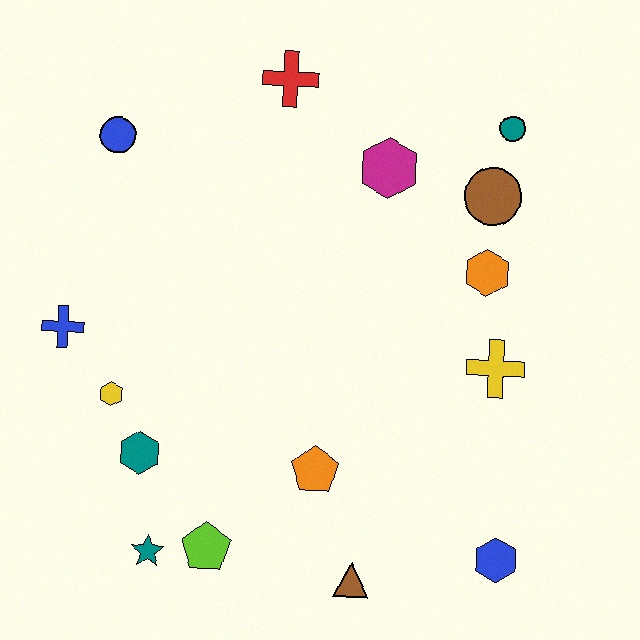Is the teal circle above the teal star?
Yes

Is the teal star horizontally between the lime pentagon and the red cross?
No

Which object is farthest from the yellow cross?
The blue circle is farthest from the yellow cross.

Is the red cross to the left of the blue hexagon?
Yes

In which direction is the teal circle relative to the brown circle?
The teal circle is above the brown circle.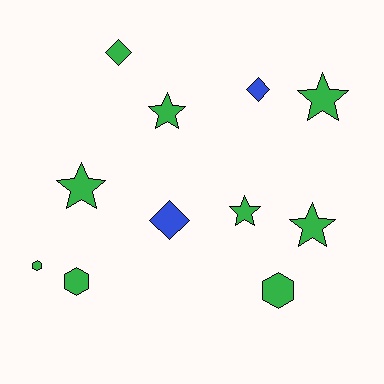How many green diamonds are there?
There is 1 green diamond.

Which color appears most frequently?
Green, with 9 objects.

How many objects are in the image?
There are 11 objects.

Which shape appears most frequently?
Star, with 5 objects.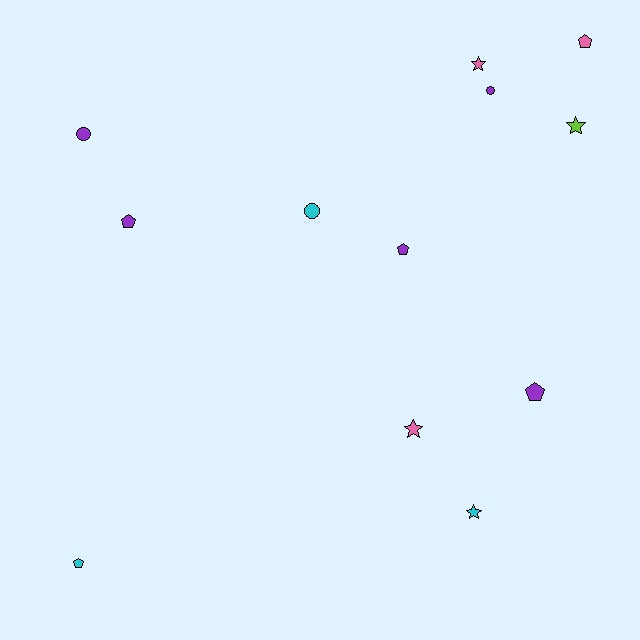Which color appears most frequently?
Purple, with 5 objects.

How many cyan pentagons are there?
There is 1 cyan pentagon.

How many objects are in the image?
There are 12 objects.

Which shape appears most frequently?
Pentagon, with 5 objects.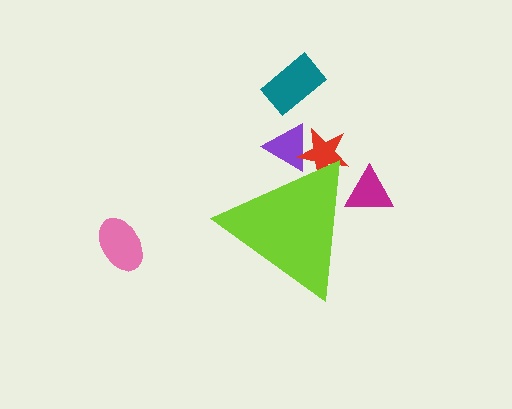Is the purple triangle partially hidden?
Yes, the purple triangle is partially hidden behind the lime triangle.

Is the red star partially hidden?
Yes, the red star is partially hidden behind the lime triangle.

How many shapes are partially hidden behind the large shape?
3 shapes are partially hidden.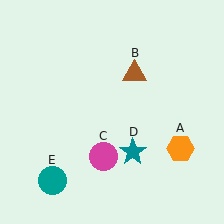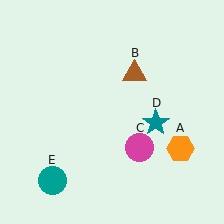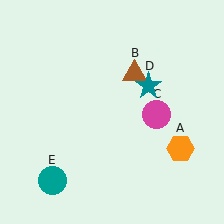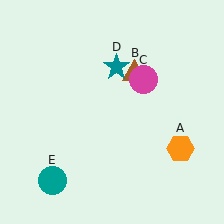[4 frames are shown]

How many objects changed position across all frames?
2 objects changed position: magenta circle (object C), teal star (object D).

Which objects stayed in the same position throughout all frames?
Orange hexagon (object A) and brown triangle (object B) and teal circle (object E) remained stationary.